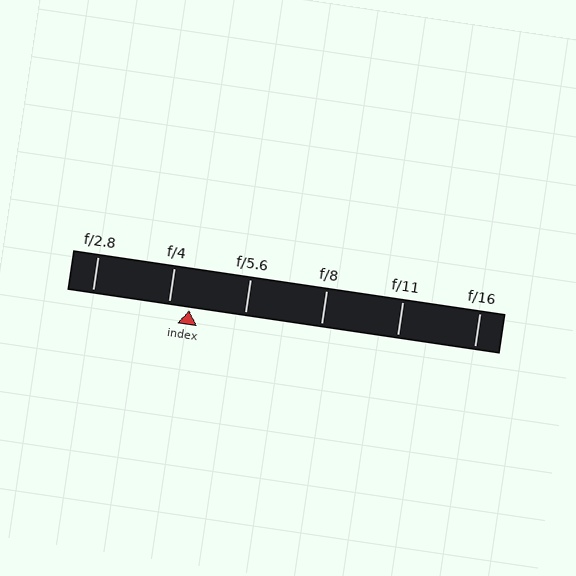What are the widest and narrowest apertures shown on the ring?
The widest aperture shown is f/2.8 and the narrowest is f/16.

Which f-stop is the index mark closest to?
The index mark is closest to f/4.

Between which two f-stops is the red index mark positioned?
The index mark is between f/4 and f/5.6.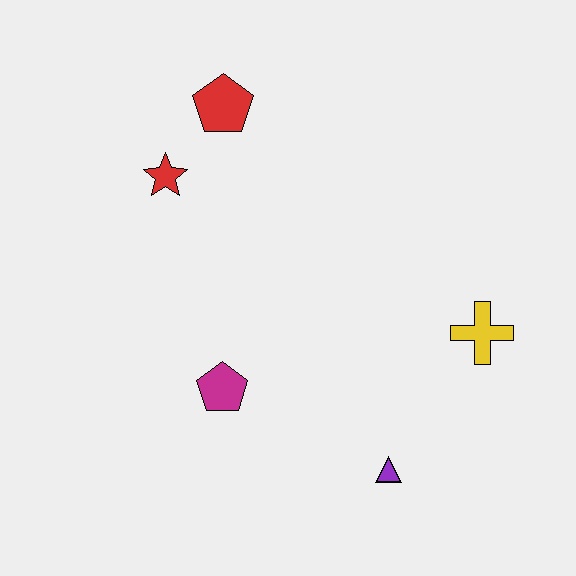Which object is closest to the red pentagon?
The red star is closest to the red pentagon.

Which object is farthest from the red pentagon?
The purple triangle is farthest from the red pentagon.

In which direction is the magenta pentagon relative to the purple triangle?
The magenta pentagon is to the left of the purple triangle.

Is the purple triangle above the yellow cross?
No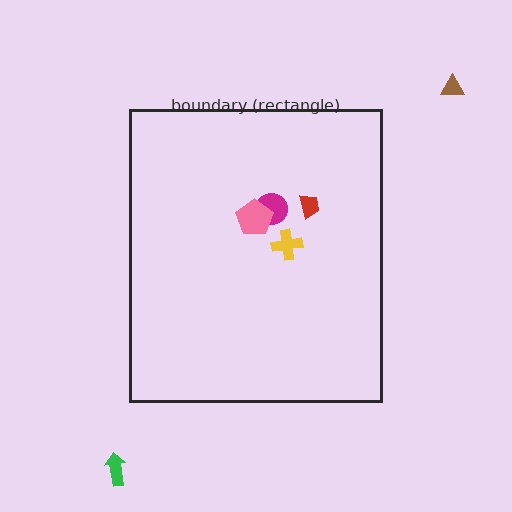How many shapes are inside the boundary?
4 inside, 2 outside.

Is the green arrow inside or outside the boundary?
Outside.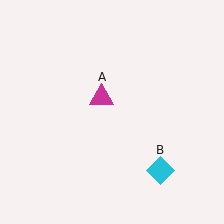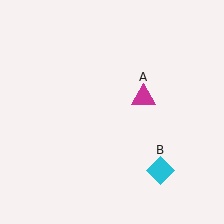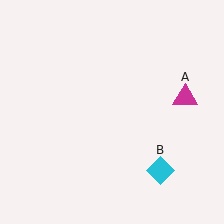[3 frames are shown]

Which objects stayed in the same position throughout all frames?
Cyan diamond (object B) remained stationary.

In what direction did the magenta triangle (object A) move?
The magenta triangle (object A) moved right.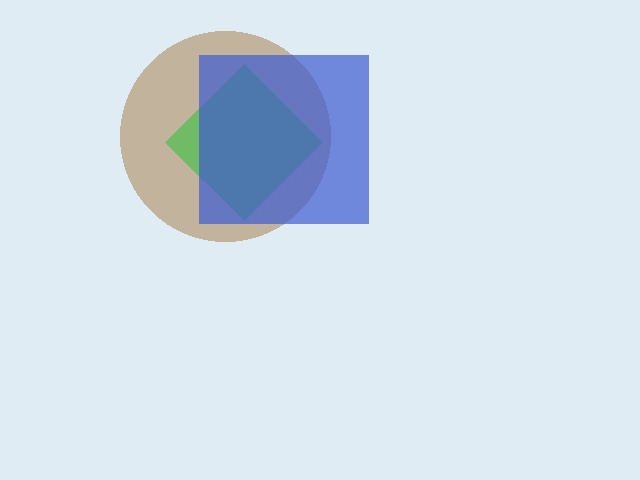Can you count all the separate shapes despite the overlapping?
Yes, there are 3 separate shapes.